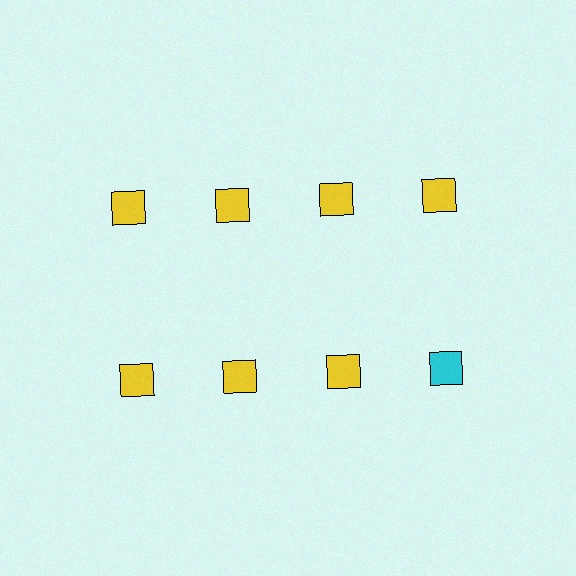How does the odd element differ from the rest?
It has a different color: cyan instead of yellow.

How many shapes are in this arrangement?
There are 8 shapes arranged in a grid pattern.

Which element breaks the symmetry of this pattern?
The cyan square in the second row, second from right column breaks the symmetry. All other shapes are yellow squares.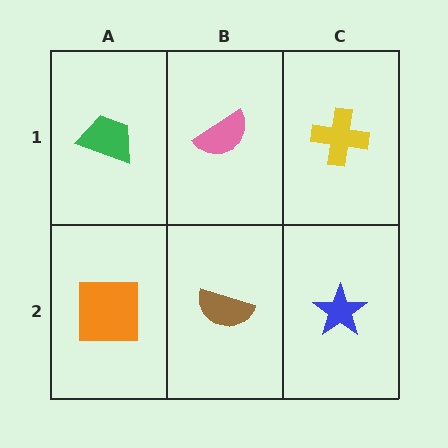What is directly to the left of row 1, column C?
A pink semicircle.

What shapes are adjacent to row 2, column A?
A green trapezoid (row 1, column A), a brown semicircle (row 2, column B).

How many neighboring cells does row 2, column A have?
2.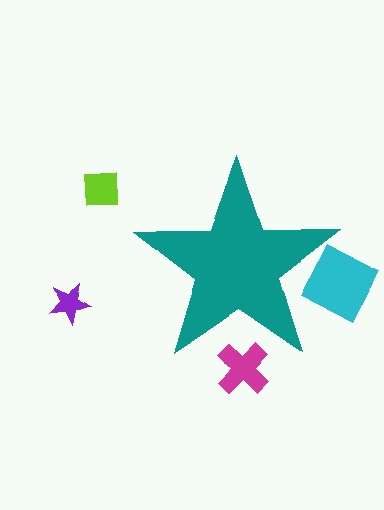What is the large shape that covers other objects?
A teal star.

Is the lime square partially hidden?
No, the lime square is fully visible.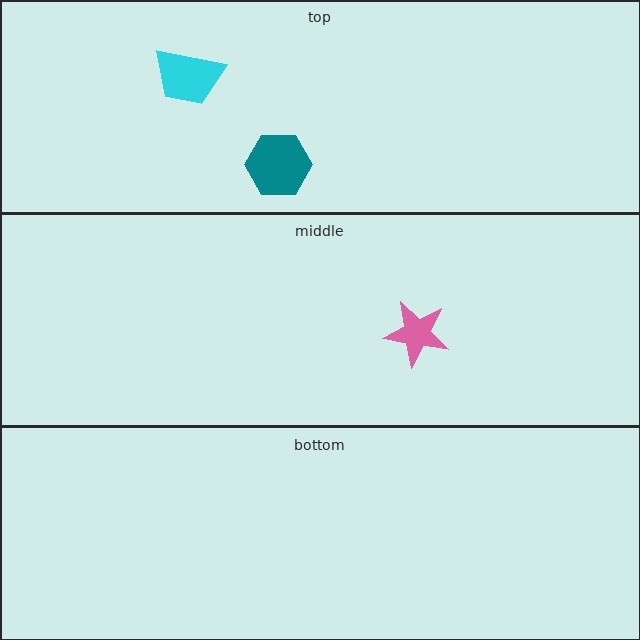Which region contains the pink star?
The middle region.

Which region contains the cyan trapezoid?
The top region.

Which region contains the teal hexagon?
The top region.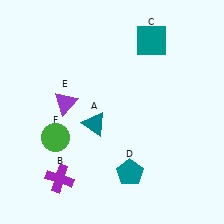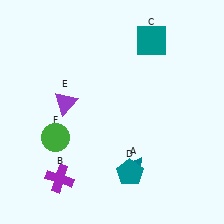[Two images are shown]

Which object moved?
The teal triangle (A) moved down.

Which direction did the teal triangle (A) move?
The teal triangle (A) moved down.